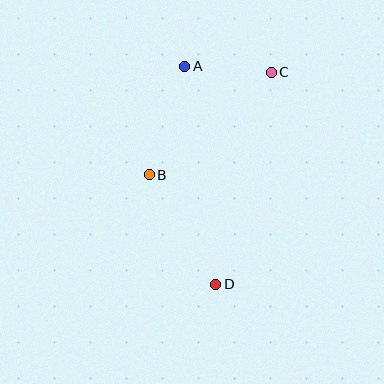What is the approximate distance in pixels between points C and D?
The distance between C and D is approximately 219 pixels.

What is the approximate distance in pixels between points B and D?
The distance between B and D is approximately 128 pixels.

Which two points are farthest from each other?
Points A and D are farthest from each other.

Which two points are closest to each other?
Points A and C are closest to each other.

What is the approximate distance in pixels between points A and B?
The distance between A and B is approximately 114 pixels.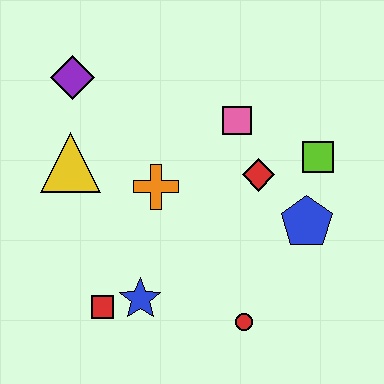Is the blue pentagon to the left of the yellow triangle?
No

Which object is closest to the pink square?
The red diamond is closest to the pink square.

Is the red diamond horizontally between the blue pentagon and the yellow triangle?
Yes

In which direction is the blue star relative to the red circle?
The blue star is to the left of the red circle.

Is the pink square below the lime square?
No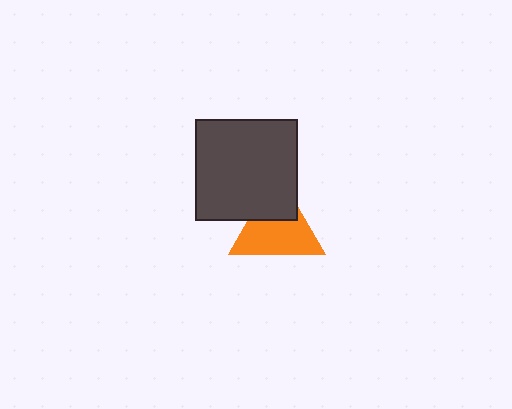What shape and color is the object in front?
The object in front is a dark gray square.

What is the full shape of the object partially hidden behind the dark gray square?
The partially hidden object is an orange triangle.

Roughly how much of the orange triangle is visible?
Most of it is visible (roughly 65%).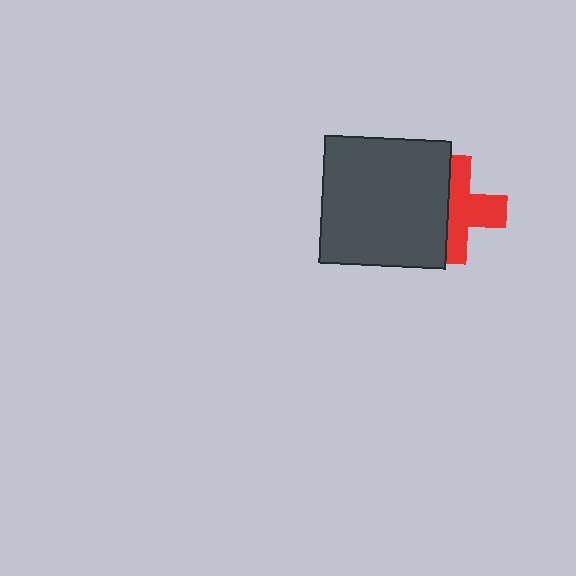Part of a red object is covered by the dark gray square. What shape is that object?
It is a cross.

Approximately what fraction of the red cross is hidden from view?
Roughly 45% of the red cross is hidden behind the dark gray square.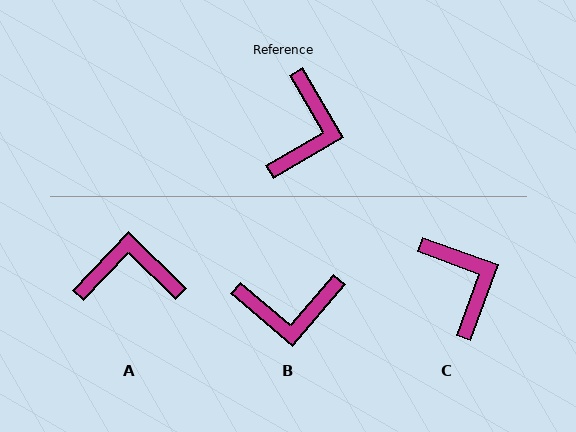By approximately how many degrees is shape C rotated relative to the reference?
Approximately 40 degrees counter-clockwise.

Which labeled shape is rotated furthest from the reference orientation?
A, about 106 degrees away.